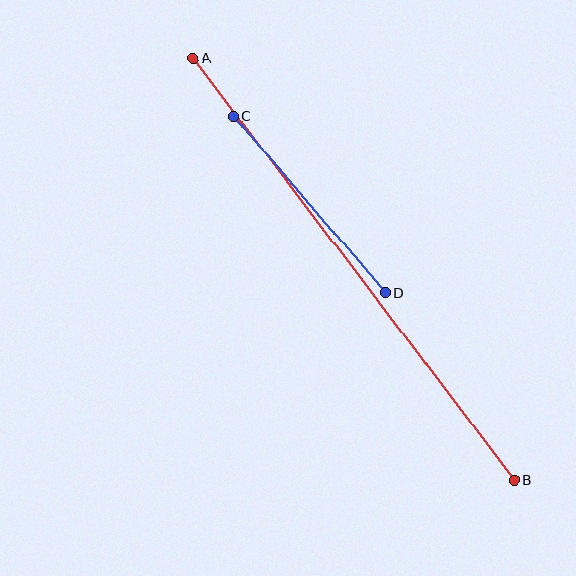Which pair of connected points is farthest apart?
Points A and B are farthest apart.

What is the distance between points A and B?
The distance is approximately 531 pixels.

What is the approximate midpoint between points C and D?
The midpoint is at approximately (309, 205) pixels.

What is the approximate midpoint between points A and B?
The midpoint is at approximately (354, 269) pixels.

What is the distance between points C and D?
The distance is approximately 233 pixels.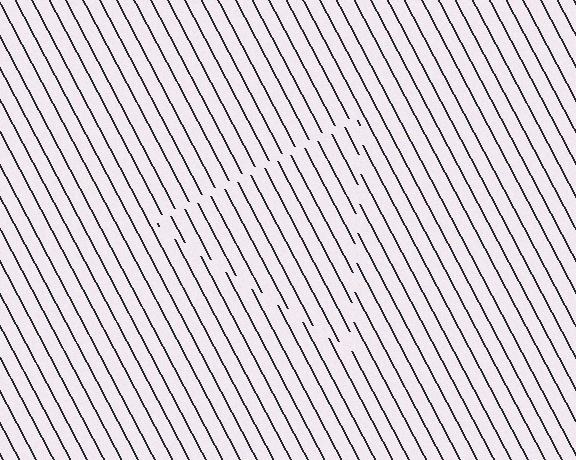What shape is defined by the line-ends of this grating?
An illusory triangle. The interior of the shape contains the same grating, shifted by half a period — the contour is defined by the phase discontinuity where line-ends from the inner and outer gratings abut.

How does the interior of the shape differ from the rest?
The interior of the shape contains the same grating, shifted by half a period — the contour is defined by the phase discontinuity where line-ends from the inner and outer gratings abut.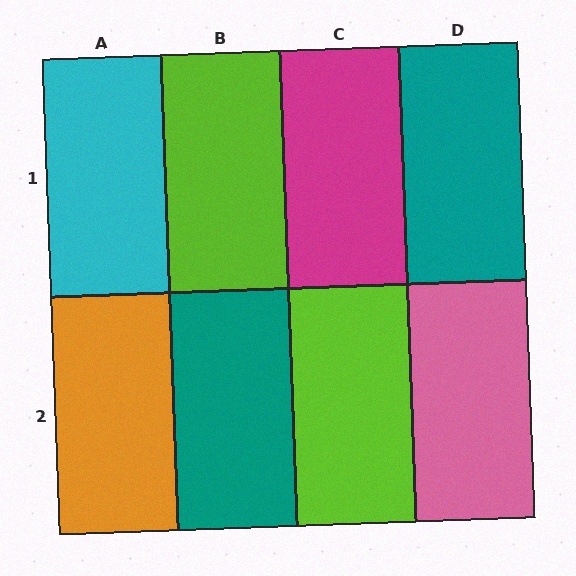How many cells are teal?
2 cells are teal.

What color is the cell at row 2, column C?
Lime.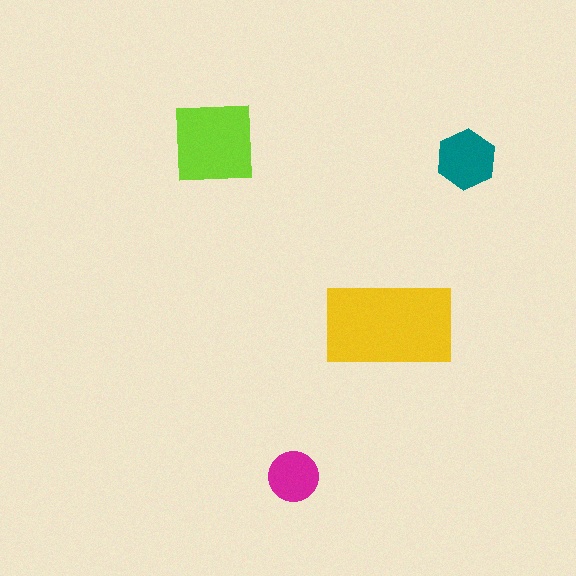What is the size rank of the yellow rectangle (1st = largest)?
1st.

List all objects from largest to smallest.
The yellow rectangle, the lime square, the teal hexagon, the magenta circle.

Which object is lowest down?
The magenta circle is bottommost.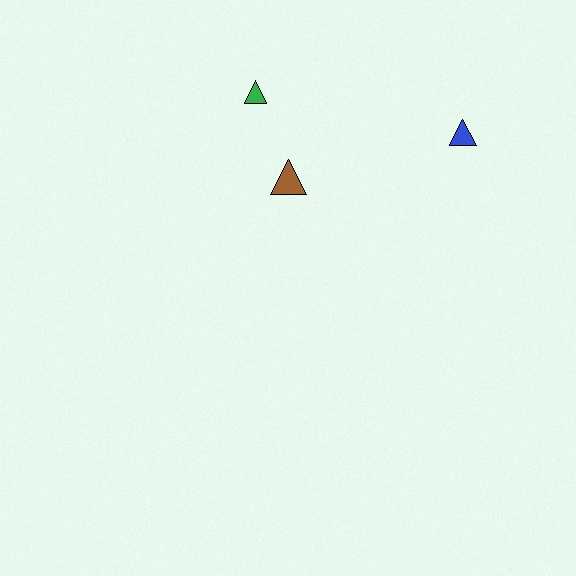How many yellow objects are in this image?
There are no yellow objects.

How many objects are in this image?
There are 3 objects.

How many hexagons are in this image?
There are no hexagons.